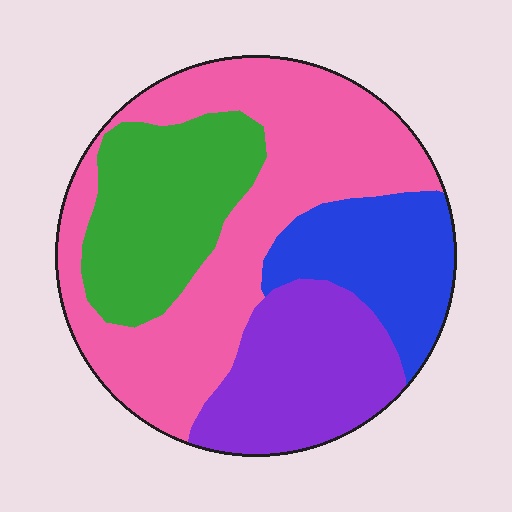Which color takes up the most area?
Pink, at roughly 40%.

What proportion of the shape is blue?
Blue takes up about one sixth (1/6) of the shape.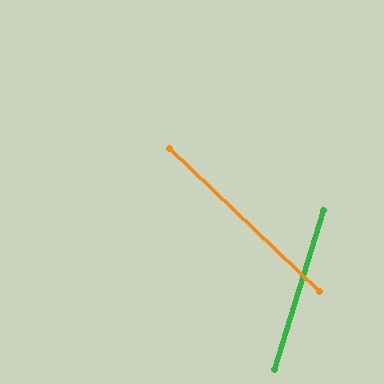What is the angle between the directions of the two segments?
Approximately 63 degrees.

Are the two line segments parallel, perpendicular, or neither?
Neither parallel nor perpendicular — they differ by about 63°.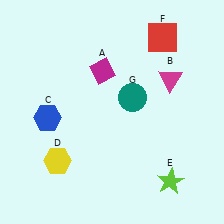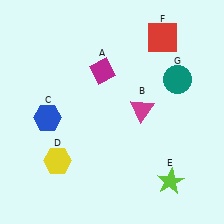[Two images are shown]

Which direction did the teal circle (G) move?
The teal circle (G) moved right.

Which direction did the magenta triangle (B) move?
The magenta triangle (B) moved down.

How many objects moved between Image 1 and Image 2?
2 objects moved between the two images.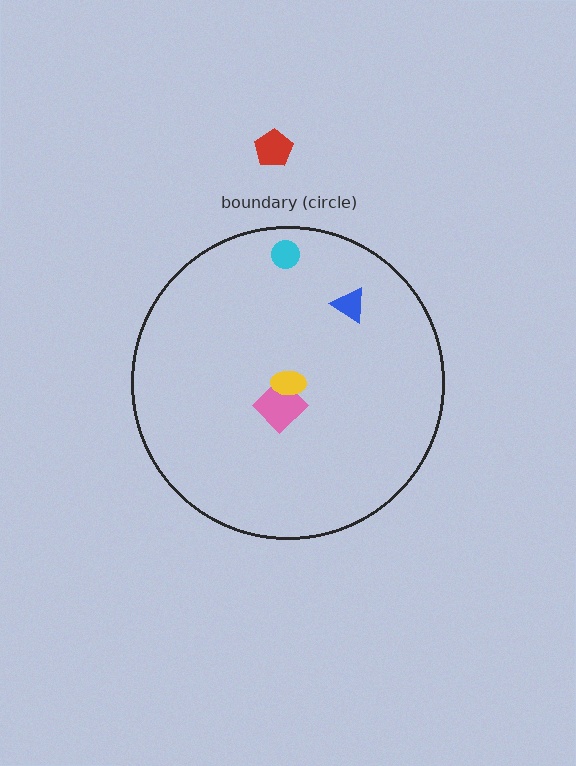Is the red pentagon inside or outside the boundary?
Outside.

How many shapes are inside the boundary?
4 inside, 1 outside.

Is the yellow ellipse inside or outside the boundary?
Inside.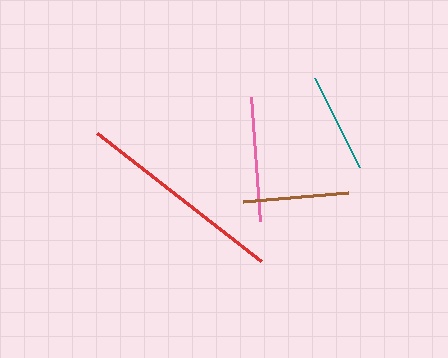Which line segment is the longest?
The red line is the longest at approximately 208 pixels.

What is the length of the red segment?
The red segment is approximately 208 pixels long.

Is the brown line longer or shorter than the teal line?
The brown line is longer than the teal line.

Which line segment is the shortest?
The teal line is the shortest at approximately 99 pixels.